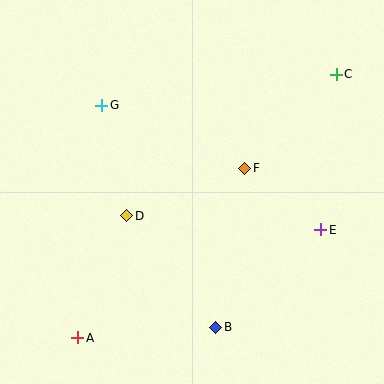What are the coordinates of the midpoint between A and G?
The midpoint between A and G is at (90, 221).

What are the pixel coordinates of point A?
Point A is at (78, 338).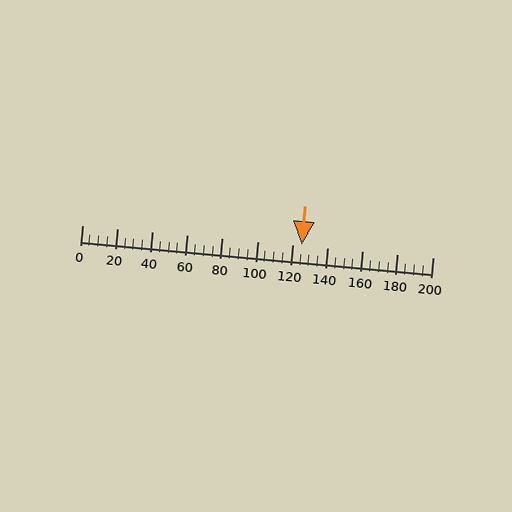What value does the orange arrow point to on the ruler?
The orange arrow points to approximately 125.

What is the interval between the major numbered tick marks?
The major tick marks are spaced 20 units apart.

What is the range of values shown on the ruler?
The ruler shows values from 0 to 200.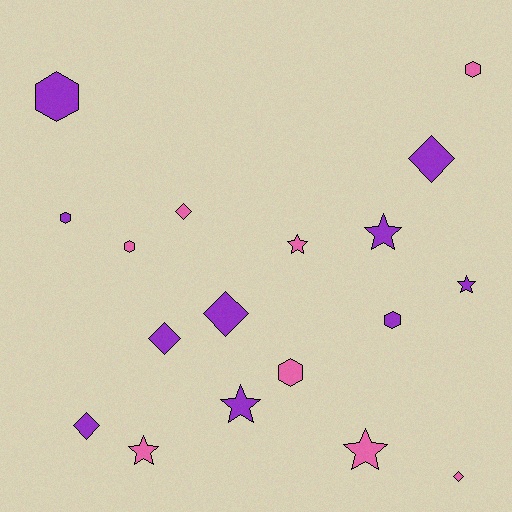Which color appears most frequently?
Purple, with 10 objects.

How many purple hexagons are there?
There are 3 purple hexagons.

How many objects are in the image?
There are 18 objects.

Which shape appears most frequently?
Hexagon, with 6 objects.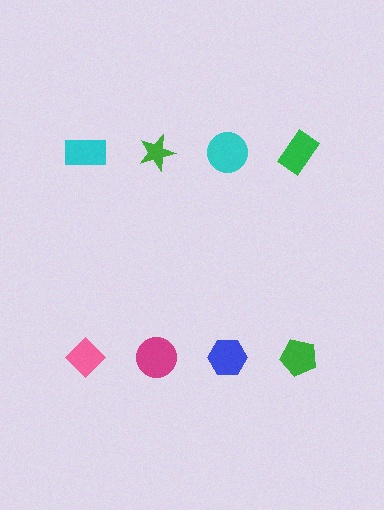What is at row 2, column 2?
A magenta circle.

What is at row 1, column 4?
A green rectangle.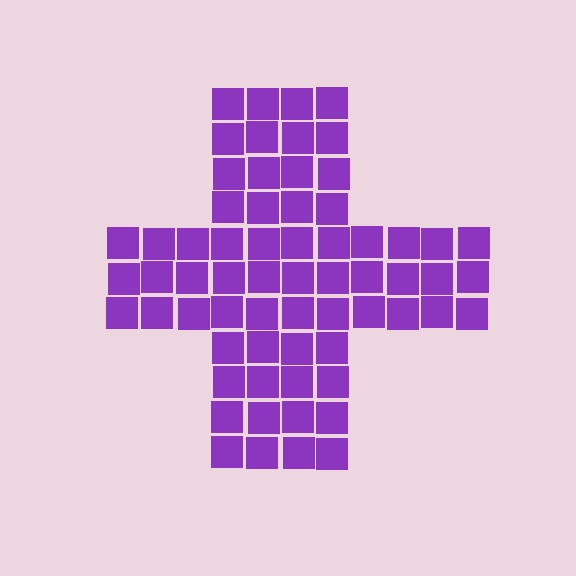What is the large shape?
The large shape is a cross.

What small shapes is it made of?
It is made of small squares.